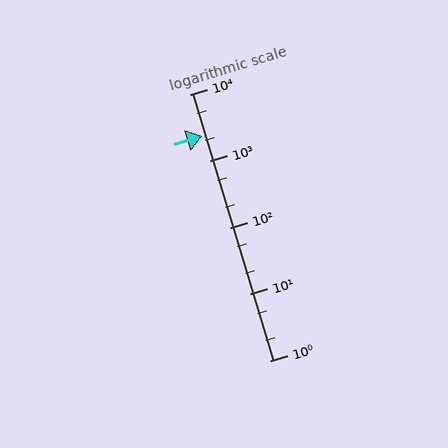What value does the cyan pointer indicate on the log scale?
The pointer indicates approximately 2400.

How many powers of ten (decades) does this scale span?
The scale spans 4 decades, from 1 to 10000.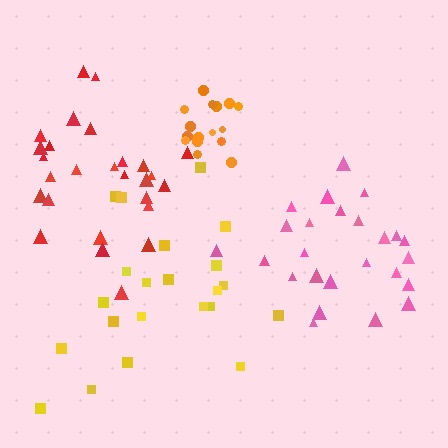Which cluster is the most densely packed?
Orange.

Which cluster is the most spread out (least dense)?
Yellow.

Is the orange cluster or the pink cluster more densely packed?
Orange.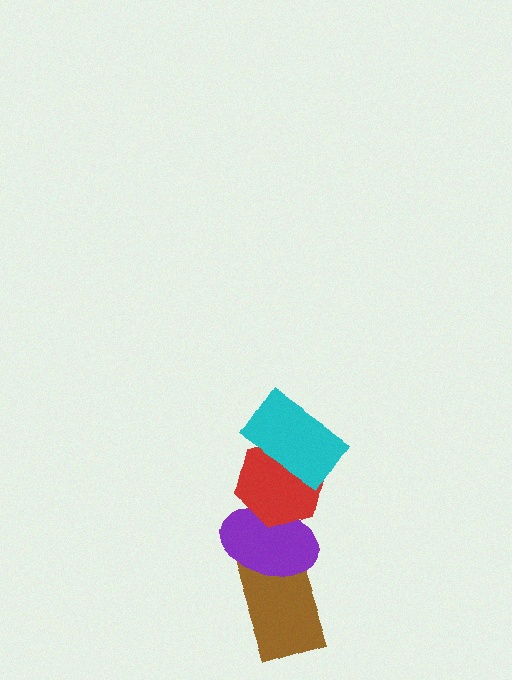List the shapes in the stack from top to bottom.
From top to bottom: the cyan rectangle, the red hexagon, the purple ellipse, the brown rectangle.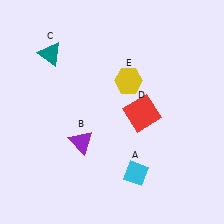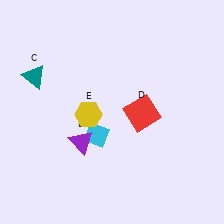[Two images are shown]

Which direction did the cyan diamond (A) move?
The cyan diamond (A) moved left.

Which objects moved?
The objects that moved are: the cyan diamond (A), the teal triangle (C), the yellow hexagon (E).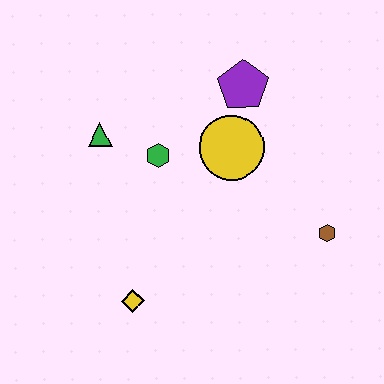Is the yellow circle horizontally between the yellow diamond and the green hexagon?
No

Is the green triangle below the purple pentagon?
Yes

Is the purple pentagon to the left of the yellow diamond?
No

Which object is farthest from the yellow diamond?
The purple pentagon is farthest from the yellow diamond.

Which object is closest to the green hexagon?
The green triangle is closest to the green hexagon.